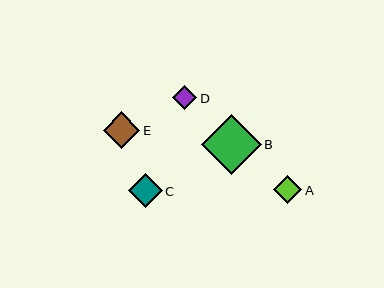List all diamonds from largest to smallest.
From largest to smallest: B, E, C, A, D.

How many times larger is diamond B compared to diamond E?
Diamond B is approximately 1.6 times the size of diamond E.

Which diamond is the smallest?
Diamond D is the smallest with a size of approximately 24 pixels.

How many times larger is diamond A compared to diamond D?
Diamond A is approximately 1.2 times the size of diamond D.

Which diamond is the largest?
Diamond B is the largest with a size of approximately 60 pixels.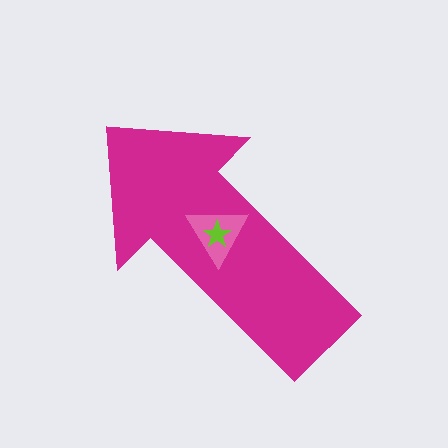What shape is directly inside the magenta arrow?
The pink triangle.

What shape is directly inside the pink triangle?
The lime star.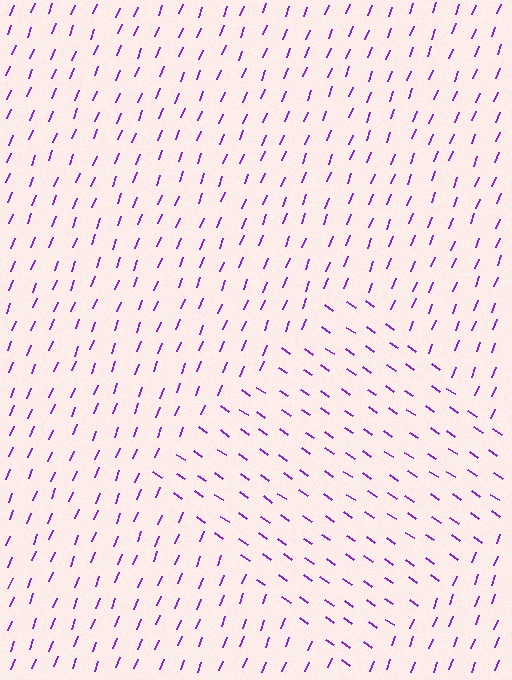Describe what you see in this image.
The image is filled with small purple line segments. A diamond region in the image has lines oriented differently from the surrounding lines, creating a visible texture boundary.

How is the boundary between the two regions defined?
The boundary is defined purely by a change in line orientation (approximately 76 degrees difference). All lines are the same color and thickness.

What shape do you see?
I see a diamond.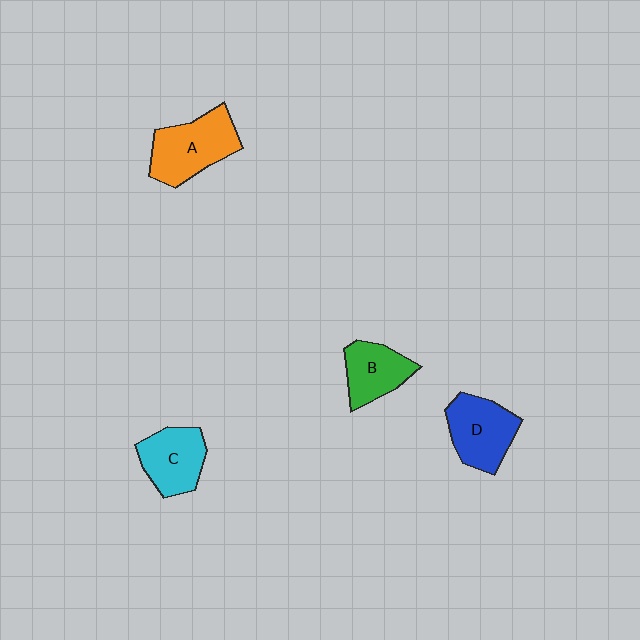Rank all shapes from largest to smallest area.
From largest to smallest: A (orange), D (blue), C (cyan), B (green).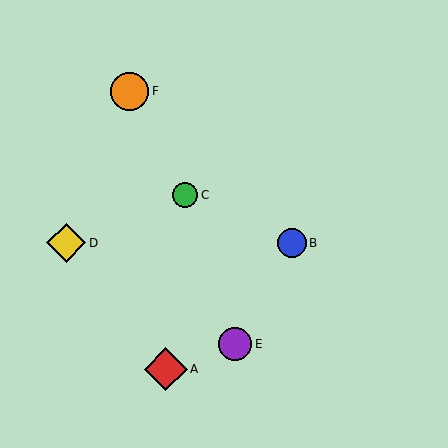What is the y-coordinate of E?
Object E is at y≈344.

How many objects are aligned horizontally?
2 objects (B, D) are aligned horizontally.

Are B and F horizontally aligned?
No, B is at y≈243 and F is at y≈91.